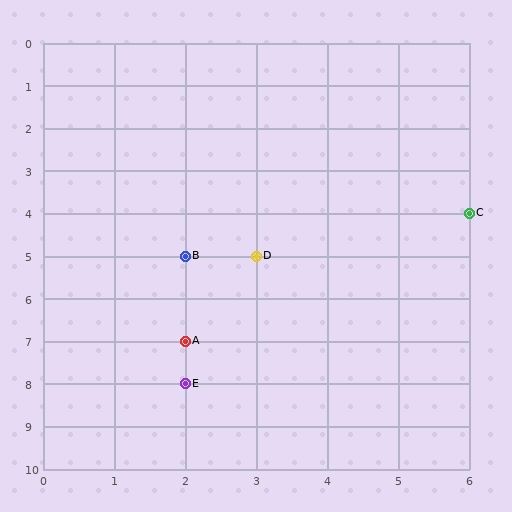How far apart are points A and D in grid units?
Points A and D are 1 column and 2 rows apart (about 2.2 grid units diagonally).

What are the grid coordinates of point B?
Point B is at grid coordinates (2, 5).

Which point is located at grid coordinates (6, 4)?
Point C is at (6, 4).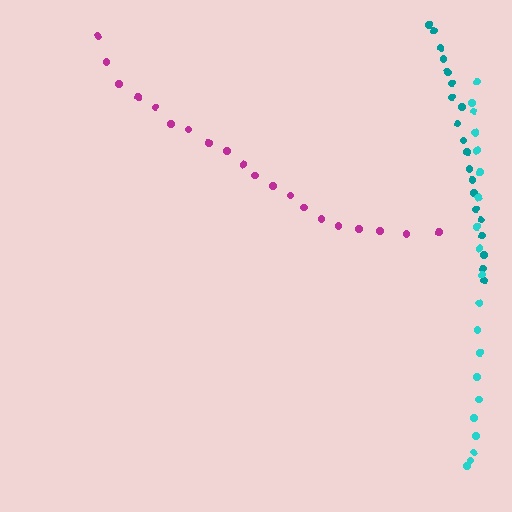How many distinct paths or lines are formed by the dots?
There are 3 distinct paths.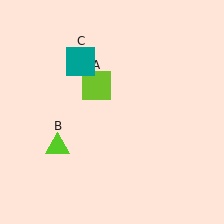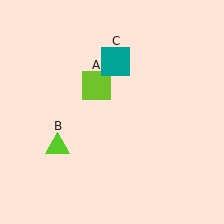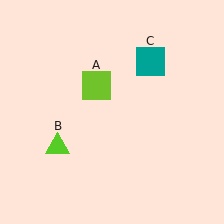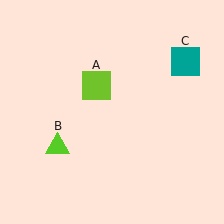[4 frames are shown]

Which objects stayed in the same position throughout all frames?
Lime square (object A) and lime triangle (object B) remained stationary.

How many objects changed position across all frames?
1 object changed position: teal square (object C).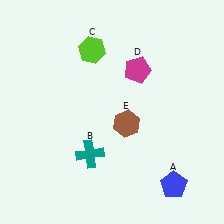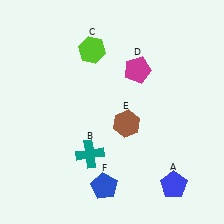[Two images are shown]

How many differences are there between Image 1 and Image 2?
There is 1 difference between the two images.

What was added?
A blue pentagon (F) was added in Image 2.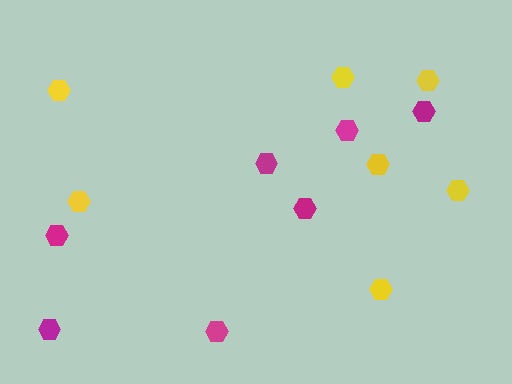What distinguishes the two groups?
There are 2 groups: one group of yellow hexagons (7) and one group of magenta hexagons (7).